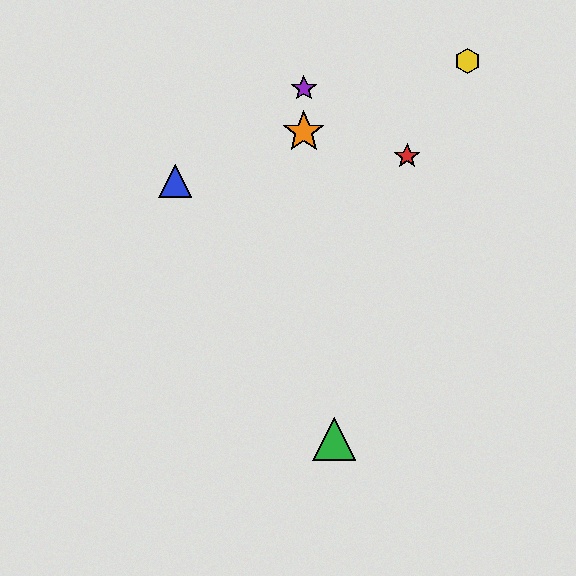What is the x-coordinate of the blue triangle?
The blue triangle is at x≈175.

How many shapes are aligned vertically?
2 shapes (the purple star, the orange star) are aligned vertically.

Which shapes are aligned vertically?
The purple star, the orange star are aligned vertically.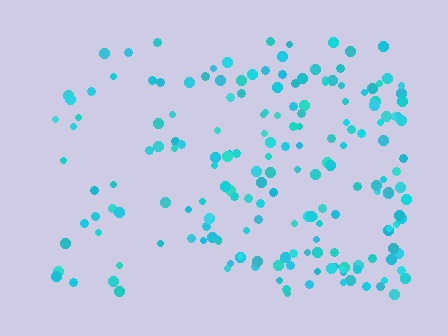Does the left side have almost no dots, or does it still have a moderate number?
Still a moderate number, just noticeably fewer than the right.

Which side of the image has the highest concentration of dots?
The right.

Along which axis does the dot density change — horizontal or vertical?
Horizontal.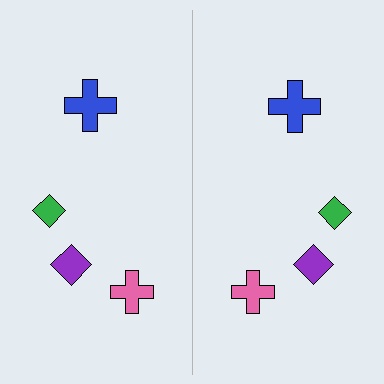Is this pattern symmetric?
Yes, this pattern has bilateral (reflection) symmetry.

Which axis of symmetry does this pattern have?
The pattern has a vertical axis of symmetry running through the center of the image.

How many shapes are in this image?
There are 8 shapes in this image.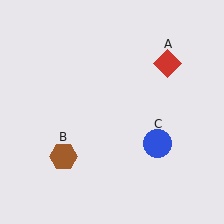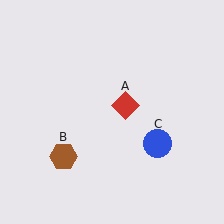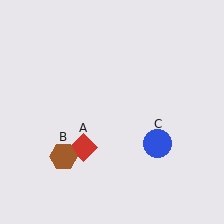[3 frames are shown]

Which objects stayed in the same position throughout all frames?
Brown hexagon (object B) and blue circle (object C) remained stationary.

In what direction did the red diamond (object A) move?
The red diamond (object A) moved down and to the left.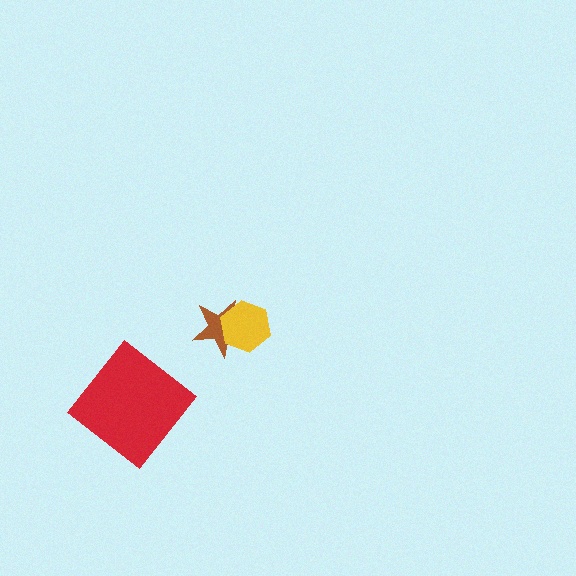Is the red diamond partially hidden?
No, no other shape covers it.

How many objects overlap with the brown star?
1 object overlaps with the brown star.